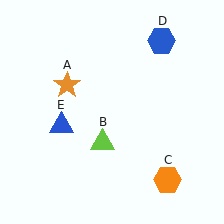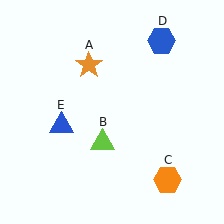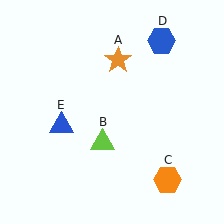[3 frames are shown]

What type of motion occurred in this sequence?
The orange star (object A) rotated clockwise around the center of the scene.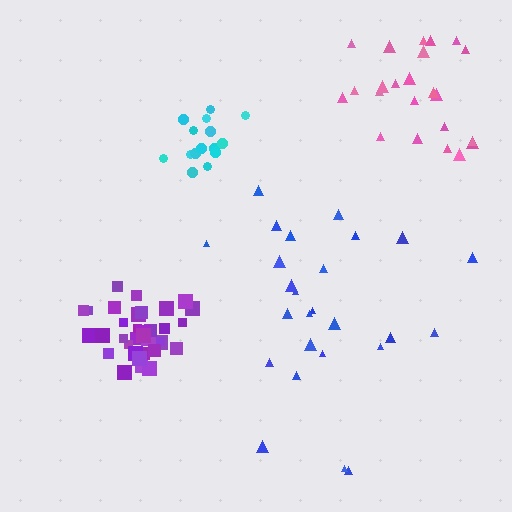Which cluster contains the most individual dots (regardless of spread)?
Purple (34).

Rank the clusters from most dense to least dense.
purple, cyan, pink, blue.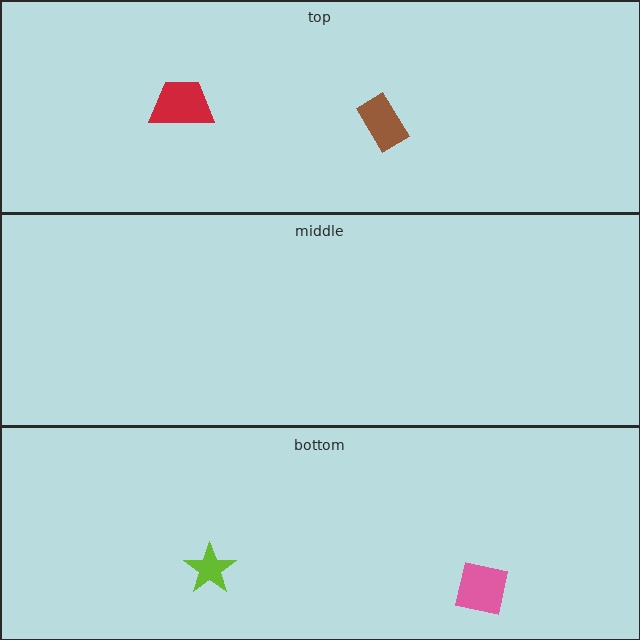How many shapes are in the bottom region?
2.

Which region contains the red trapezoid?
The top region.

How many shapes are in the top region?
2.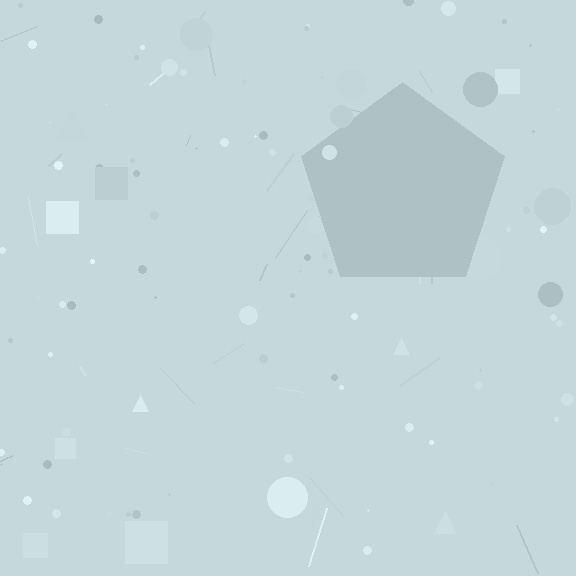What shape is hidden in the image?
A pentagon is hidden in the image.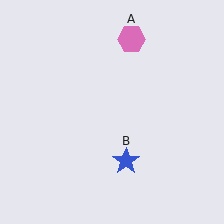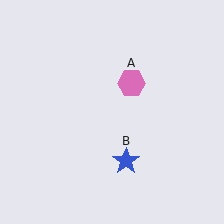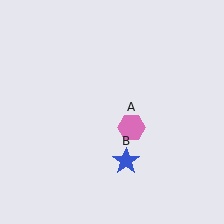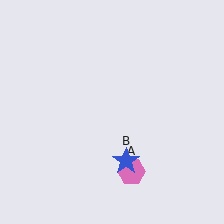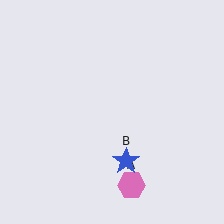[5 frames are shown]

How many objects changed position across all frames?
1 object changed position: pink hexagon (object A).